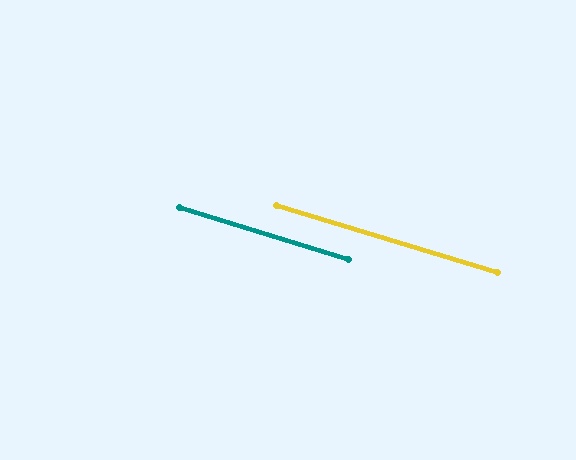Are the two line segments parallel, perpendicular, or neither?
Parallel — their directions differ by only 0.1°.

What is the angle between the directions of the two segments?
Approximately 0 degrees.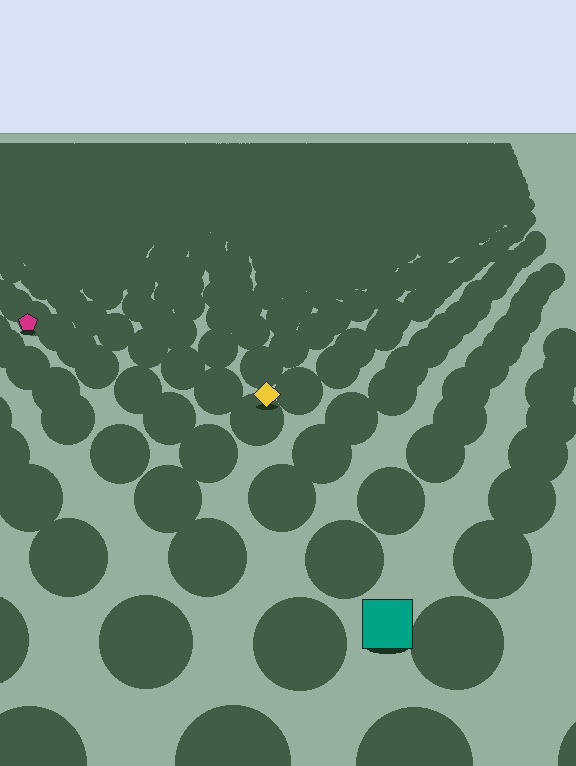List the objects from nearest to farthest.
From nearest to farthest: the teal square, the yellow diamond, the magenta pentagon.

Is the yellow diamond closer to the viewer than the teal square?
No. The teal square is closer — you can tell from the texture gradient: the ground texture is coarser near it.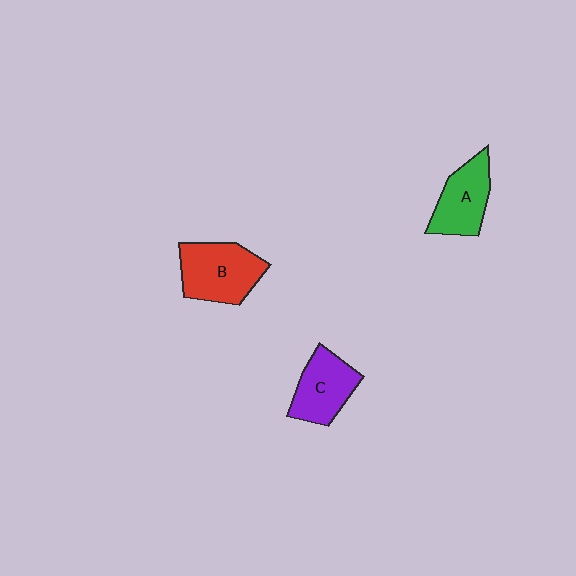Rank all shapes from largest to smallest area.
From largest to smallest: B (red), A (green), C (purple).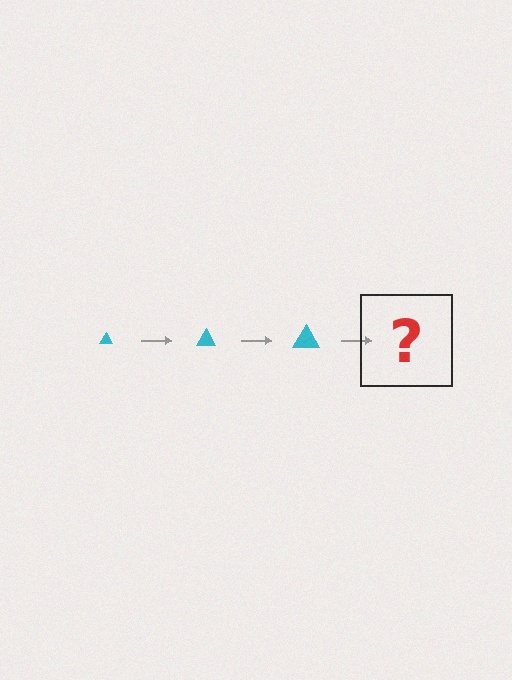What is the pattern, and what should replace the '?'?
The pattern is that the triangle gets progressively larger each step. The '?' should be a cyan triangle, larger than the previous one.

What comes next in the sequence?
The next element should be a cyan triangle, larger than the previous one.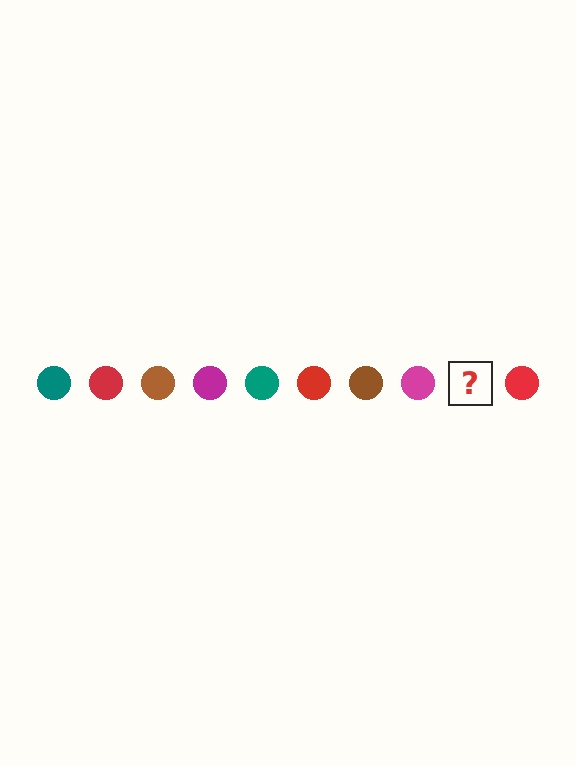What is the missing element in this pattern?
The missing element is a teal circle.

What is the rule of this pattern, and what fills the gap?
The rule is that the pattern cycles through teal, red, brown, magenta circles. The gap should be filled with a teal circle.